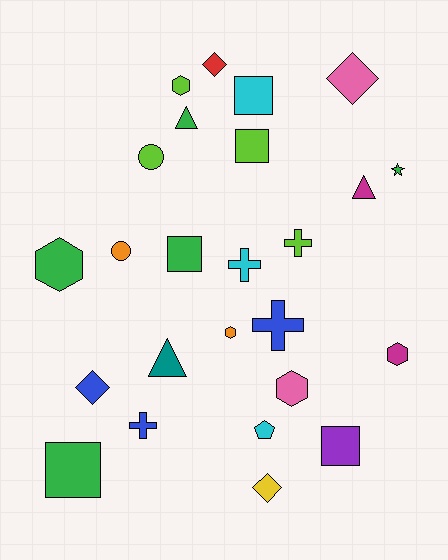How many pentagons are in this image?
There is 1 pentagon.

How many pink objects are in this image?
There are 2 pink objects.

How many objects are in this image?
There are 25 objects.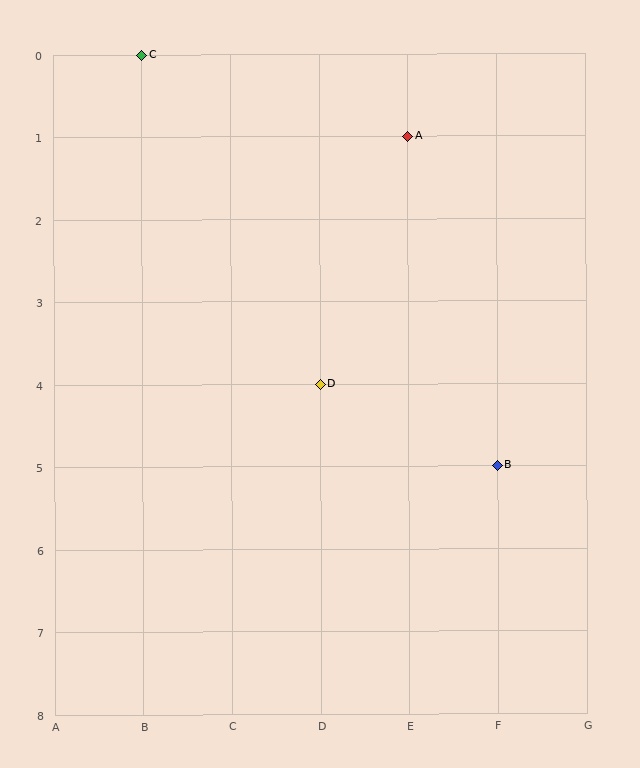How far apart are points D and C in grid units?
Points D and C are 2 columns and 4 rows apart (about 4.5 grid units diagonally).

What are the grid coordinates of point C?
Point C is at grid coordinates (B, 0).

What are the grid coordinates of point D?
Point D is at grid coordinates (D, 4).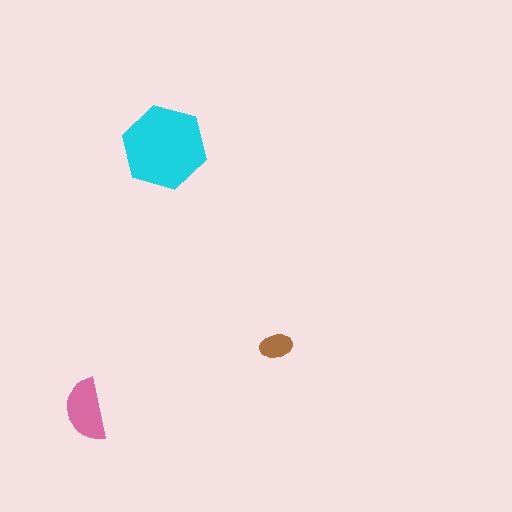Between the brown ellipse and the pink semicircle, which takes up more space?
The pink semicircle.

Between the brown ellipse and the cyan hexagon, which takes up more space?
The cyan hexagon.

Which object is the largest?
The cyan hexagon.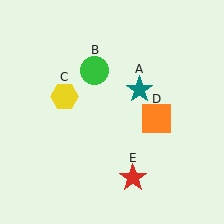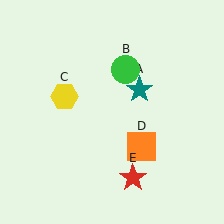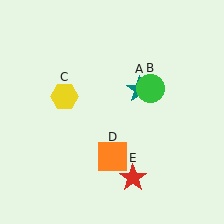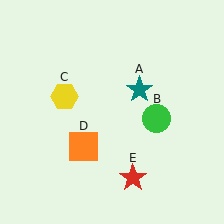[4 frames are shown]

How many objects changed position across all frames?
2 objects changed position: green circle (object B), orange square (object D).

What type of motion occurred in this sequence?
The green circle (object B), orange square (object D) rotated clockwise around the center of the scene.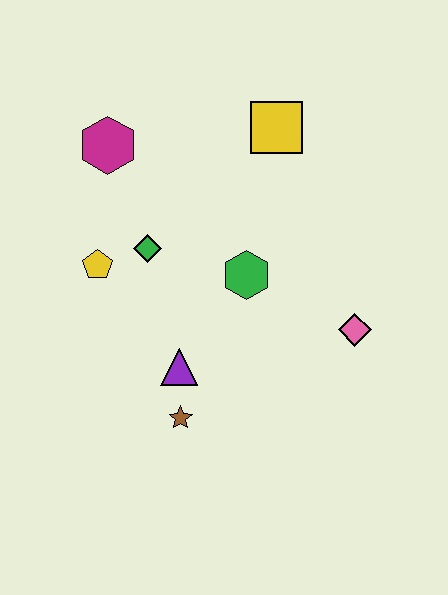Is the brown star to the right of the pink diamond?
No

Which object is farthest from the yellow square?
The brown star is farthest from the yellow square.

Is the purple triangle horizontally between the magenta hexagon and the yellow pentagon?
No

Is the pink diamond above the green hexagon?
No